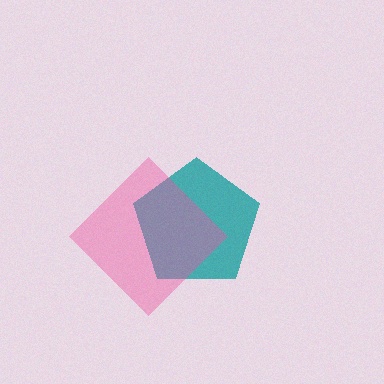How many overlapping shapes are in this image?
There are 2 overlapping shapes in the image.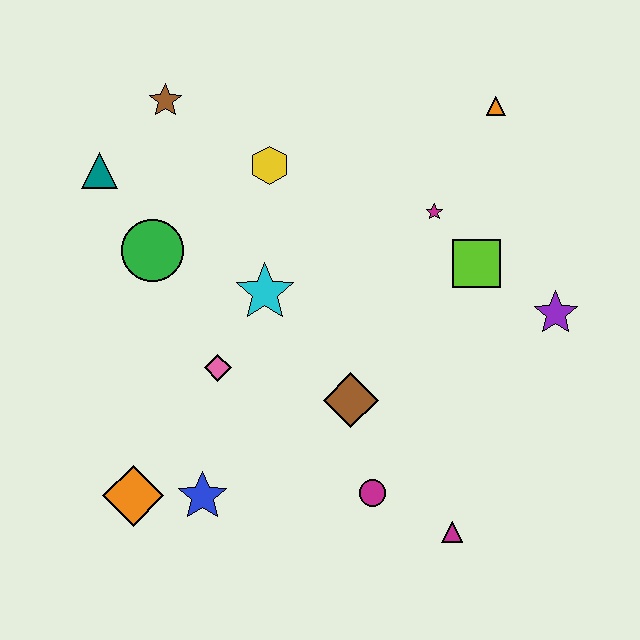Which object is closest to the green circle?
The teal triangle is closest to the green circle.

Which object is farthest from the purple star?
The teal triangle is farthest from the purple star.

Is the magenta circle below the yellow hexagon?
Yes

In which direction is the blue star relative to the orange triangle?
The blue star is below the orange triangle.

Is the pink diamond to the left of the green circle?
No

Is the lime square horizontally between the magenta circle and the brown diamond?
No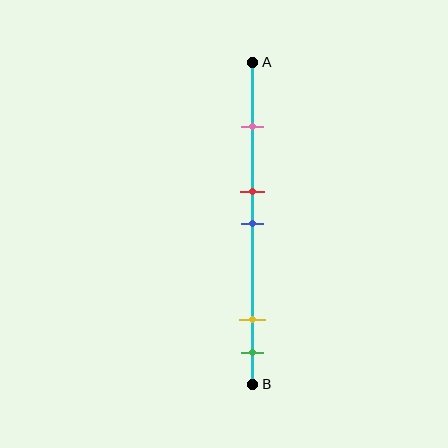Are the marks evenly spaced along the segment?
No, the marks are not evenly spaced.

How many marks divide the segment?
There are 5 marks dividing the segment.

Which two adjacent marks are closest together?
The red and blue marks are the closest adjacent pair.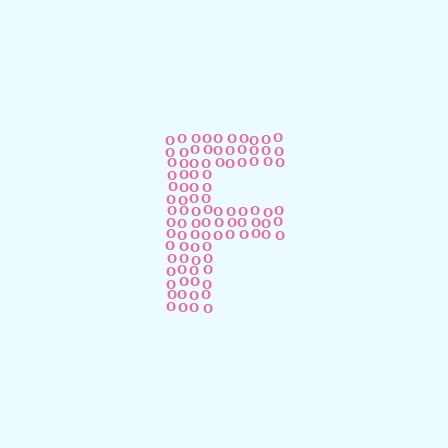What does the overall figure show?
The overall figure shows the letter F.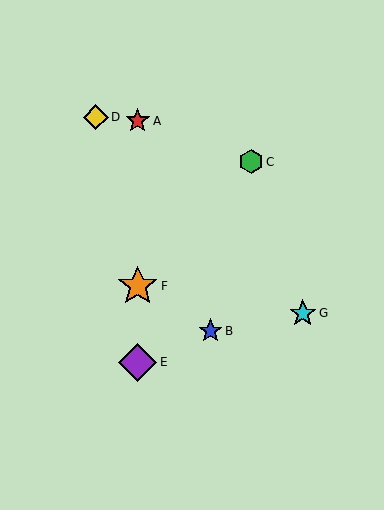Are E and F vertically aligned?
Yes, both are at x≈138.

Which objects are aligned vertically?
Objects A, E, F are aligned vertically.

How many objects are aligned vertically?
3 objects (A, E, F) are aligned vertically.